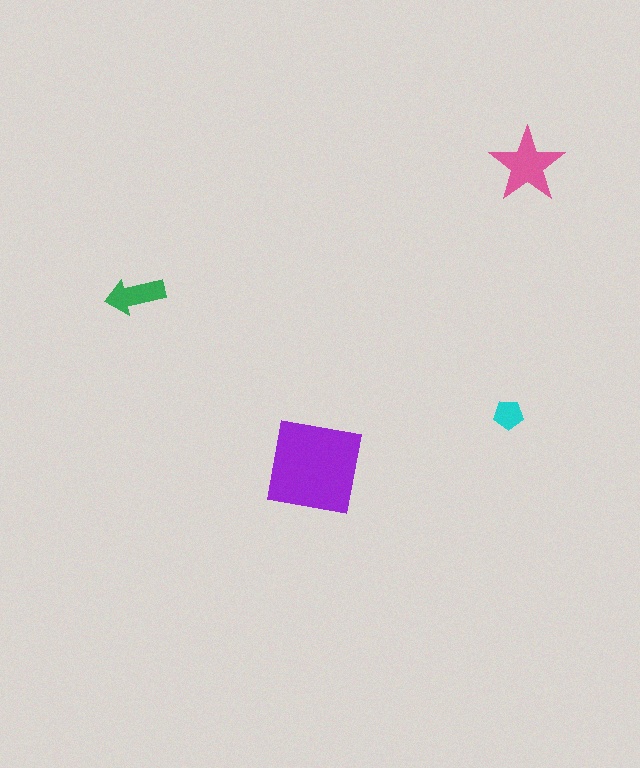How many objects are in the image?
There are 4 objects in the image.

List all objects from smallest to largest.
The cyan pentagon, the green arrow, the pink star, the purple square.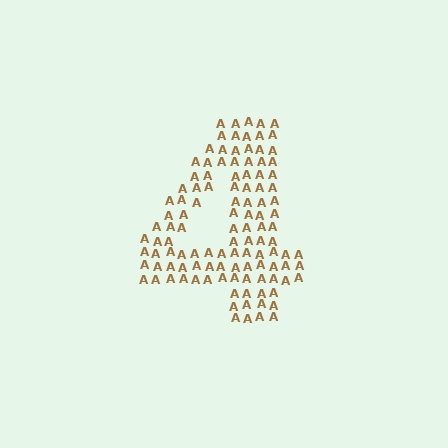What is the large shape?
The large shape is the digit 4.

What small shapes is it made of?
It is made of small letter A's.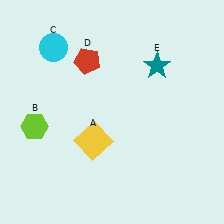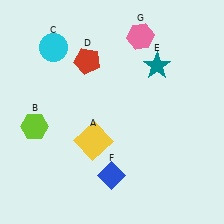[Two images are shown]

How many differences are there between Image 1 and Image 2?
There are 2 differences between the two images.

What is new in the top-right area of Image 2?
A pink hexagon (G) was added in the top-right area of Image 2.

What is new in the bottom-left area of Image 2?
A blue diamond (F) was added in the bottom-left area of Image 2.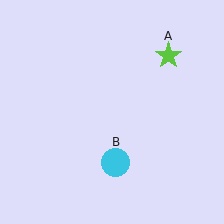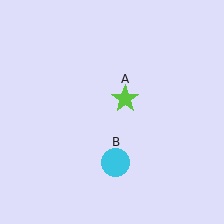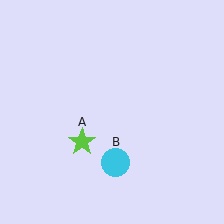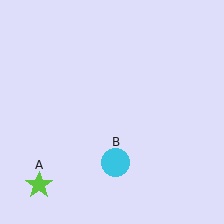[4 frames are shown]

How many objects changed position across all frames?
1 object changed position: lime star (object A).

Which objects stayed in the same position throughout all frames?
Cyan circle (object B) remained stationary.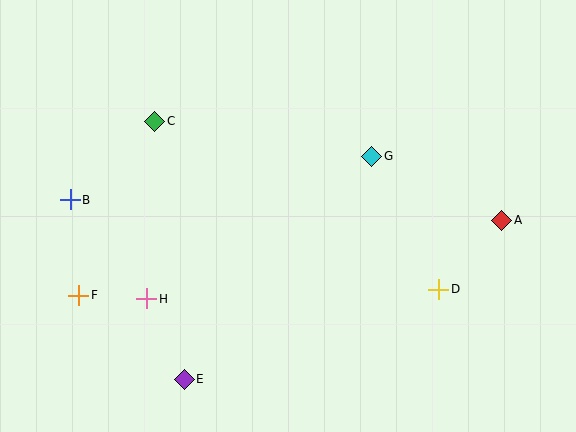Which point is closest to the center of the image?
Point G at (372, 156) is closest to the center.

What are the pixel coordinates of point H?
Point H is at (147, 299).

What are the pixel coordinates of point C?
Point C is at (155, 121).